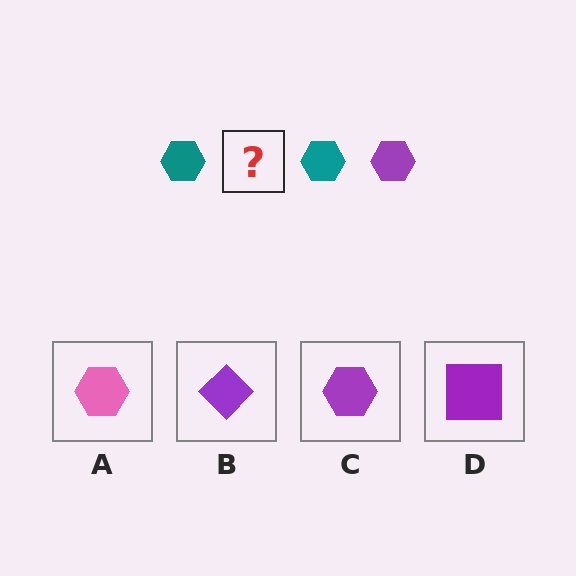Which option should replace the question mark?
Option C.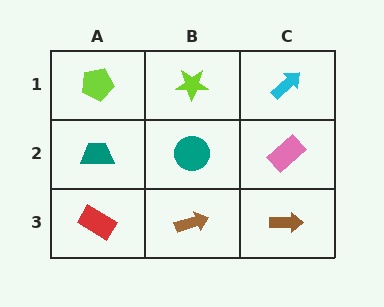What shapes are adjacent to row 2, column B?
A lime star (row 1, column B), a brown arrow (row 3, column B), a teal trapezoid (row 2, column A), a pink rectangle (row 2, column C).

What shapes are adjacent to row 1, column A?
A teal trapezoid (row 2, column A), a lime star (row 1, column B).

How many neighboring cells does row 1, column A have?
2.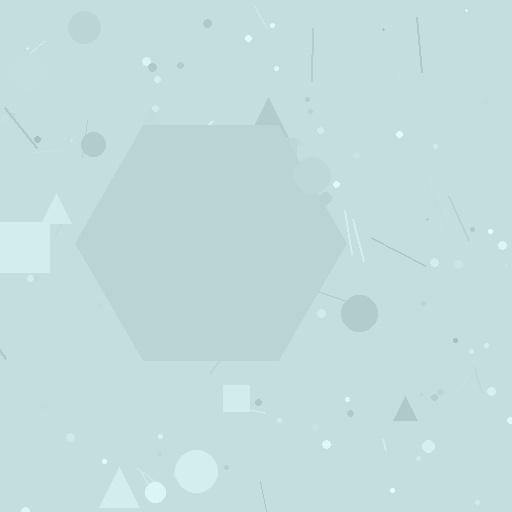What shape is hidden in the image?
A hexagon is hidden in the image.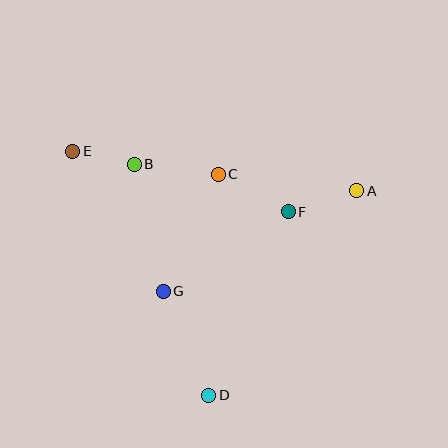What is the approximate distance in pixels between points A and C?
The distance between A and C is approximately 139 pixels.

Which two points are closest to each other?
Points B and E are closest to each other.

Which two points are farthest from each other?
Points A and E are farthest from each other.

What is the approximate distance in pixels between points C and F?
The distance between C and F is approximately 79 pixels.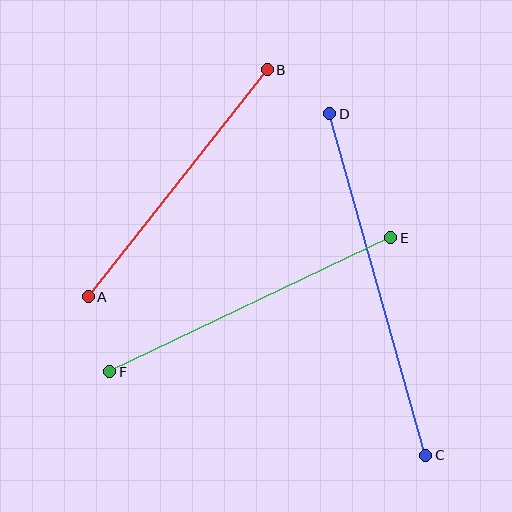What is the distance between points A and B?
The distance is approximately 289 pixels.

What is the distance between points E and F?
The distance is approximately 311 pixels.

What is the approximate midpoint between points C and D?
The midpoint is at approximately (378, 285) pixels.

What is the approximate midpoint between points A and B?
The midpoint is at approximately (178, 183) pixels.